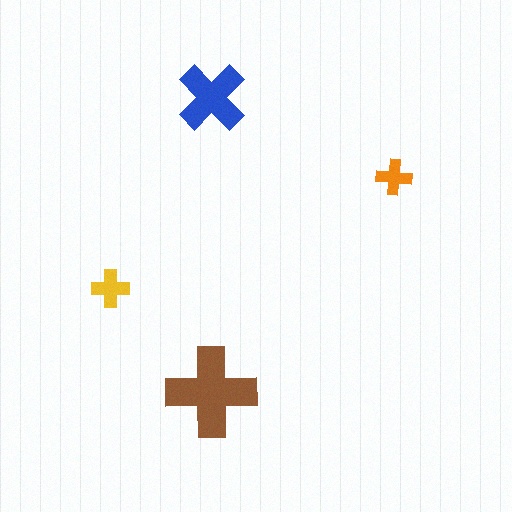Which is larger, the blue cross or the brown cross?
The brown one.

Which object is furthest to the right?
The orange cross is rightmost.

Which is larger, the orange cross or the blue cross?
The blue one.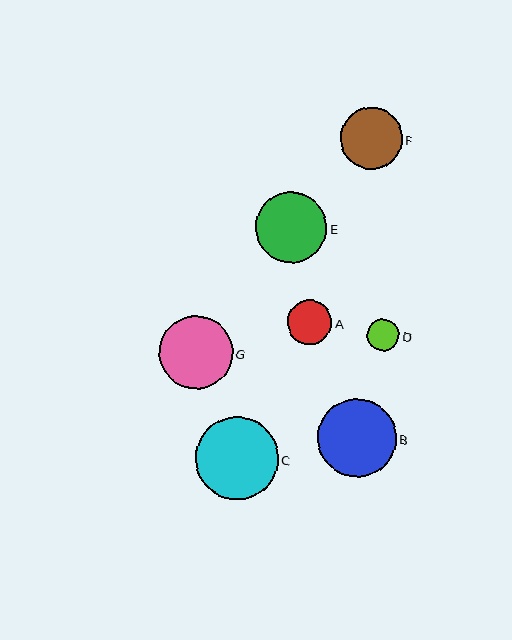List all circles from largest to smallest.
From largest to smallest: C, B, G, E, F, A, D.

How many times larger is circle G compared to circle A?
Circle G is approximately 1.7 times the size of circle A.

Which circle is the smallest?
Circle D is the smallest with a size of approximately 32 pixels.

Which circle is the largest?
Circle C is the largest with a size of approximately 83 pixels.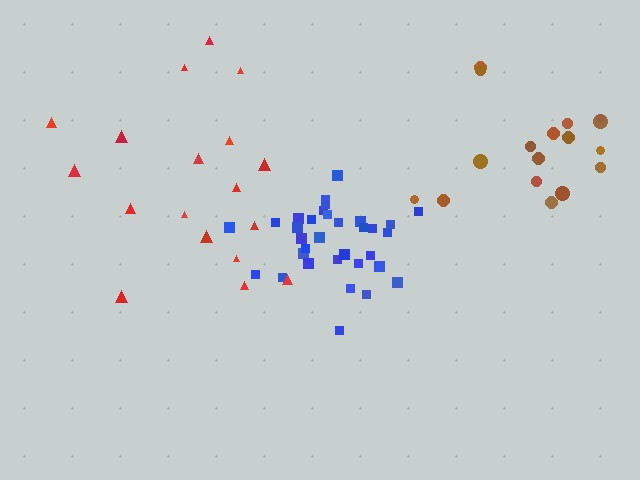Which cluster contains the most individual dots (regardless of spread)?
Blue (33).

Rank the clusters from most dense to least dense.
blue, red, brown.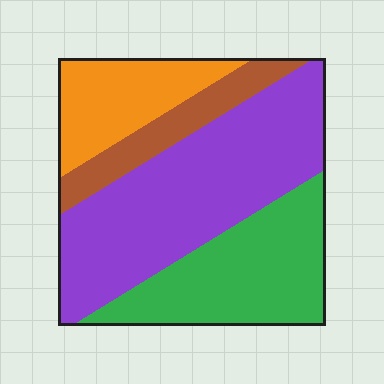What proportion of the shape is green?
Green takes up between a sixth and a third of the shape.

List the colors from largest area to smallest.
From largest to smallest: purple, green, orange, brown.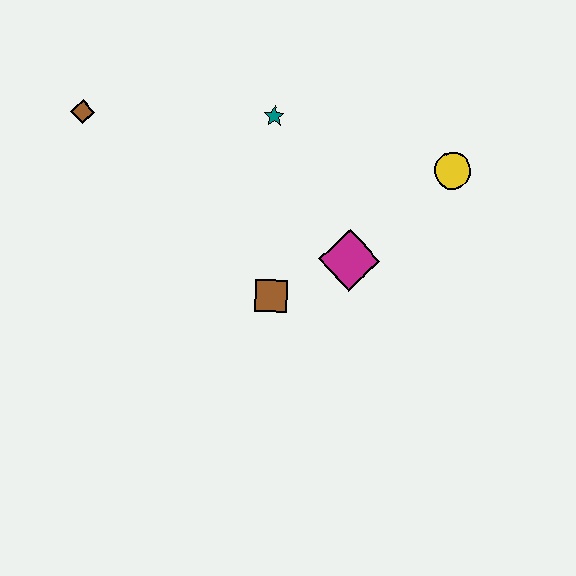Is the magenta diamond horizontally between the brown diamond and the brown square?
No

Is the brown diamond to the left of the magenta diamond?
Yes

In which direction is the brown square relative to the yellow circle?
The brown square is to the left of the yellow circle.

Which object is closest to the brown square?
The magenta diamond is closest to the brown square.